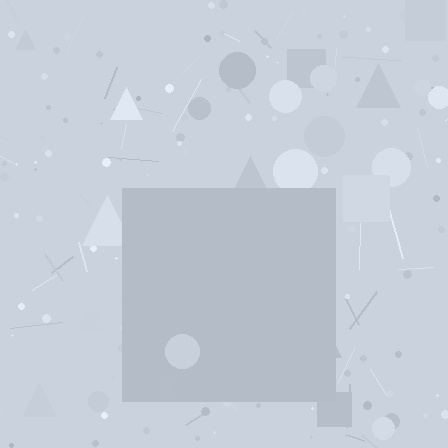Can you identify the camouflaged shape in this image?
The camouflaged shape is a square.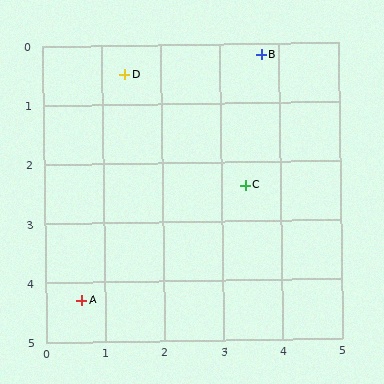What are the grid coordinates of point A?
Point A is at approximately (0.6, 4.3).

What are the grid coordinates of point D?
Point D is at approximately (1.4, 0.5).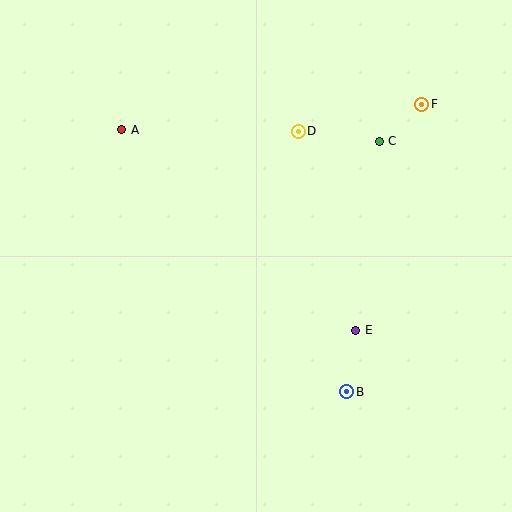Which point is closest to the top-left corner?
Point A is closest to the top-left corner.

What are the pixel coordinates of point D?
Point D is at (298, 131).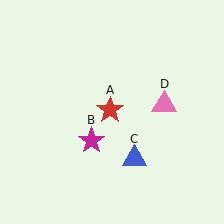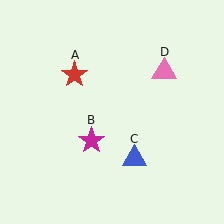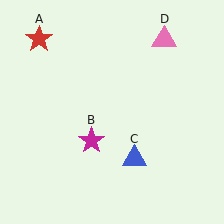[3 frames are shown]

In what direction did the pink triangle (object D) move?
The pink triangle (object D) moved up.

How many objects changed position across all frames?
2 objects changed position: red star (object A), pink triangle (object D).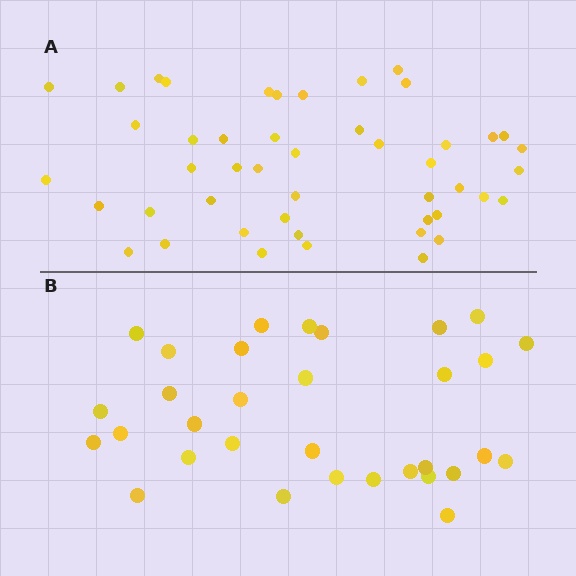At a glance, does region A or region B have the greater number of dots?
Region A (the top region) has more dots.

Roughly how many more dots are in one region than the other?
Region A has approximately 15 more dots than region B.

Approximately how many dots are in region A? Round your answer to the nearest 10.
About 50 dots. (The exact count is 47, which rounds to 50.)